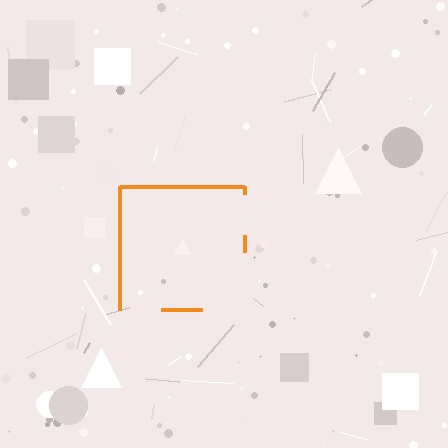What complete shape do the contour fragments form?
The contour fragments form a square.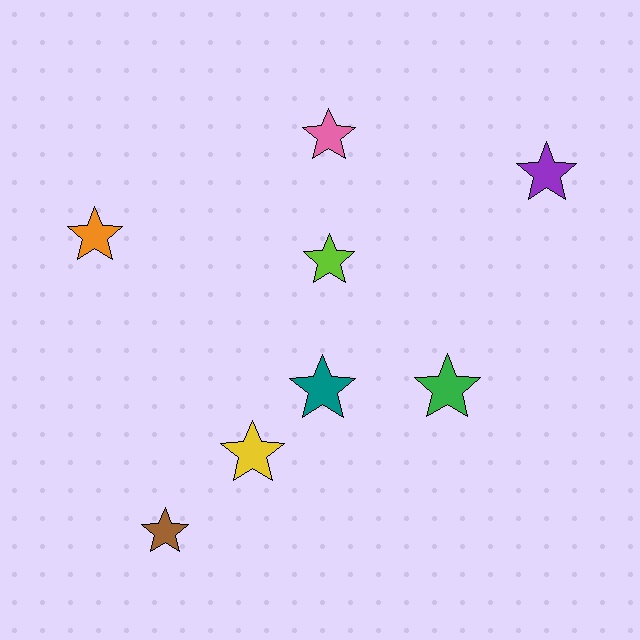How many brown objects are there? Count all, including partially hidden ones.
There is 1 brown object.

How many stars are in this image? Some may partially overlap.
There are 8 stars.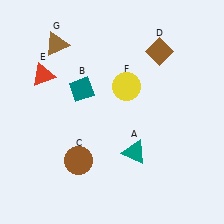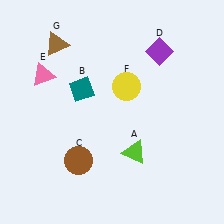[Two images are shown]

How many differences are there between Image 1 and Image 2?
There are 3 differences between the two images.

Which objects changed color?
A changed from teal to lime. D changed from brown to purple. E changed from red to pink.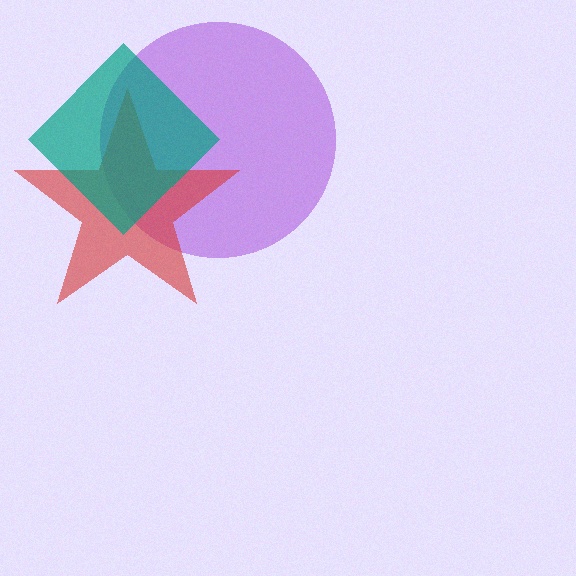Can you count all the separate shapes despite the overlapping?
Yes, there are 3 separate shapes.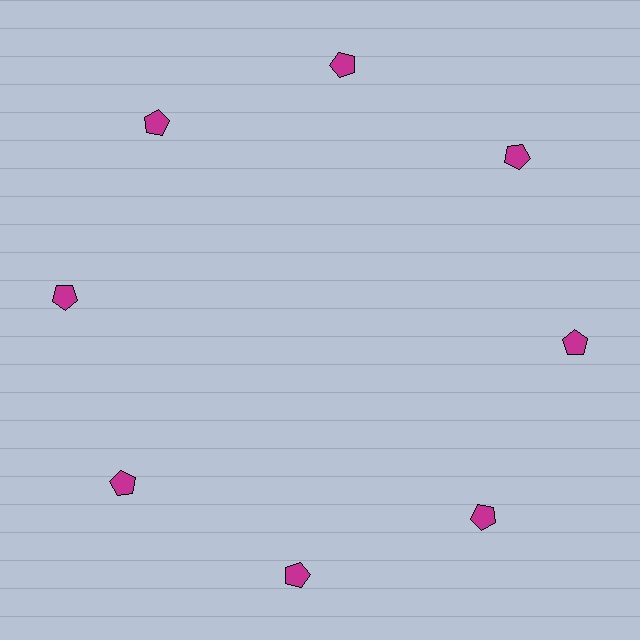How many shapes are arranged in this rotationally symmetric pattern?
There are 8 shapes, arranged in 8 groups of 1.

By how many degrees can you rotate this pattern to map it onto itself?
The pattern maps onto itself every 45 degrees of rotation.